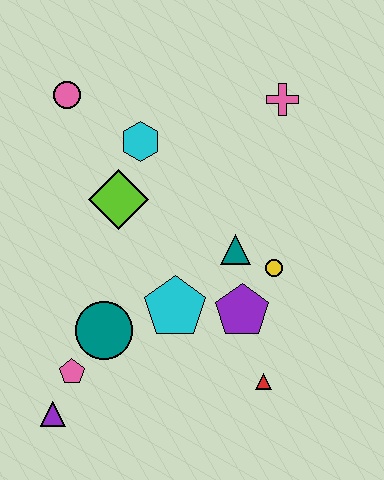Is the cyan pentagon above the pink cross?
No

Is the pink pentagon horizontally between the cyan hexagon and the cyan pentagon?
No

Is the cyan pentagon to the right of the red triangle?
No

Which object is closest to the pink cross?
The cyan hexagon is closest to the pink cross.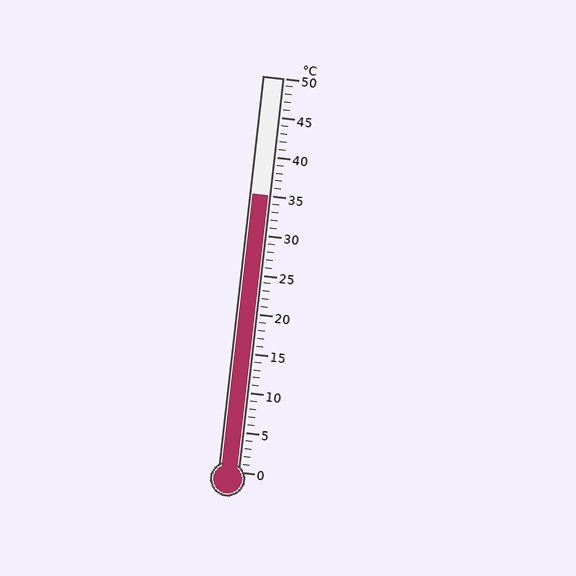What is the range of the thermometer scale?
The thermometer scale ranges from 0°C to 50°C.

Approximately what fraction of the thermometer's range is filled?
The thermometer is filled to approximately 70% of its range.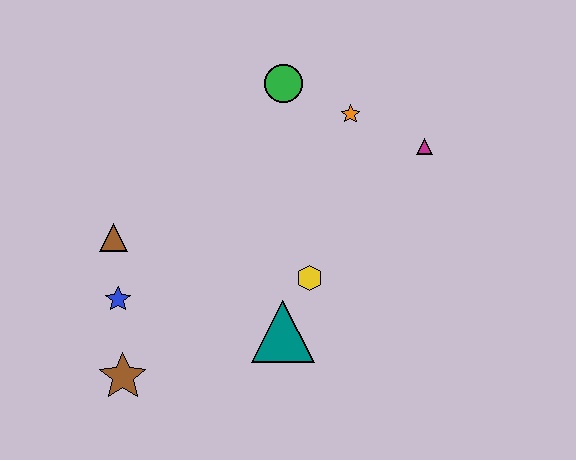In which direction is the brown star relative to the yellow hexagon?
The brown star is to the left of the yellow hexagon.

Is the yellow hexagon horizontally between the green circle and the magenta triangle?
Yes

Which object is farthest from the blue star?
The magenta triangle is farthest from the blue star.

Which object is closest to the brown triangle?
The blue star is closest to the brown triangle.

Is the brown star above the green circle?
No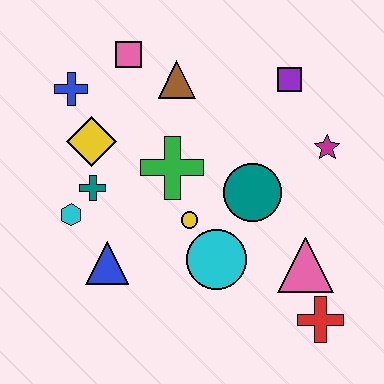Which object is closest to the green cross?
The yellow circle is closest to the green cross.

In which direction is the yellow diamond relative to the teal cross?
The yellow diamond is above the teal cross.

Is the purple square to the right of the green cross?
Yes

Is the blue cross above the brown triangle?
No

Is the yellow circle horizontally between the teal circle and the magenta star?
No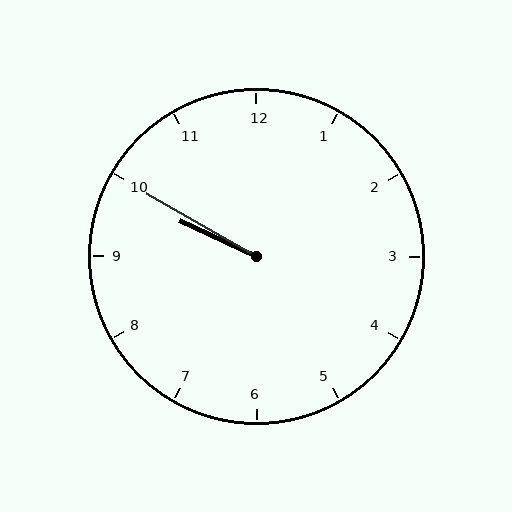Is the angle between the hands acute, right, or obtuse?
It is acute.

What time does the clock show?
9:50.